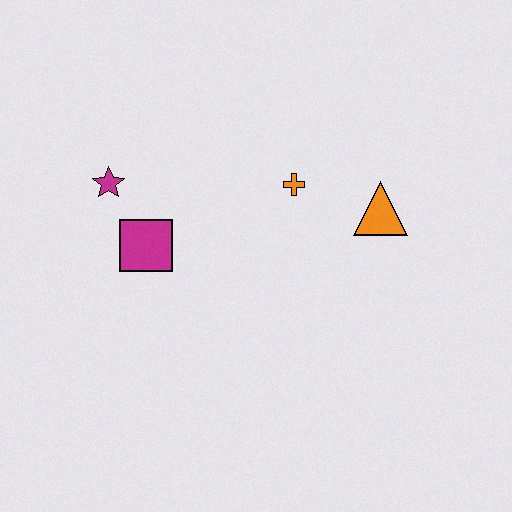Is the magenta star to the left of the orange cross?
Yes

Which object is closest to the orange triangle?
The orange cross is closest to the orange triangle.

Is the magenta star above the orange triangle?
Yes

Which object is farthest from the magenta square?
The orange triangle is farthest from the magenta square.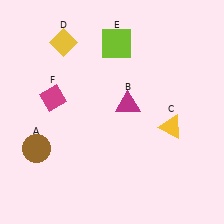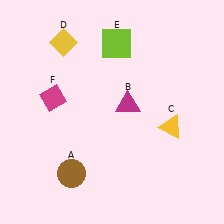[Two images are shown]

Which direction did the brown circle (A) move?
The brown circle (A) moved right.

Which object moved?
The brown circle (A) moved right.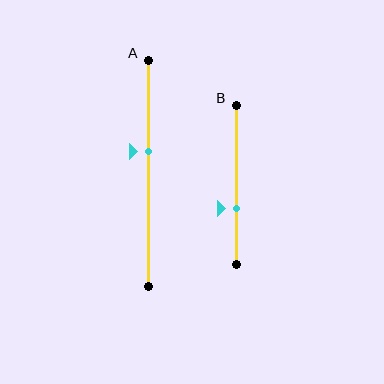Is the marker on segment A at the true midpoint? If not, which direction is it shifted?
No, the marker on segment A is shifted upward by about 10% of the segment length.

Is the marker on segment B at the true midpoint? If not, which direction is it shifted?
No, the marker on segment B is shifted downward by about 14% of the segment length.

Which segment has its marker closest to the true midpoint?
Segment A has its marker closest to the true midpoint.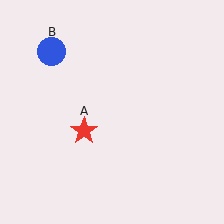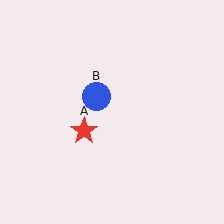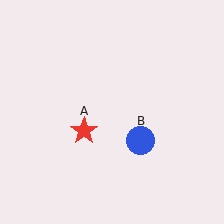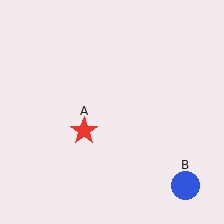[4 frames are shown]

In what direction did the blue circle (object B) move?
The blue circle (object B) moved down and to the right.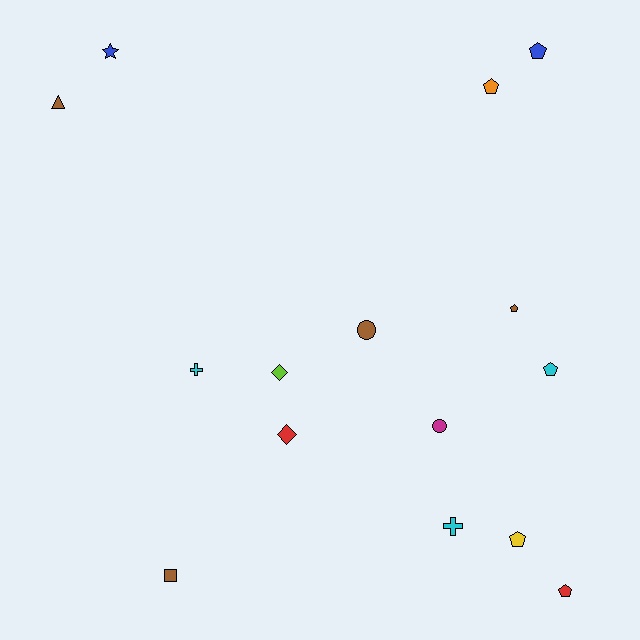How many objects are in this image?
There are 15 objects.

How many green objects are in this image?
There are no green objects.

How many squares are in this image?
There is 1 square.